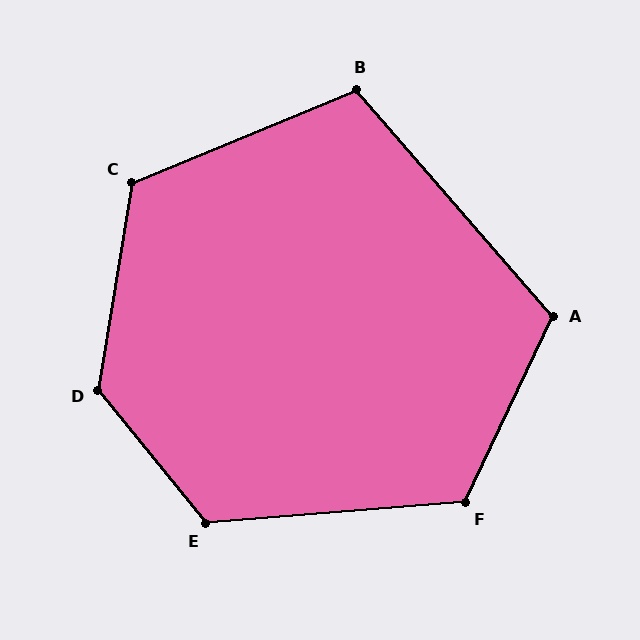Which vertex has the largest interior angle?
D, at approximately 132 degrees.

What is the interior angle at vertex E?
Approximately 124 degrees (obtuse).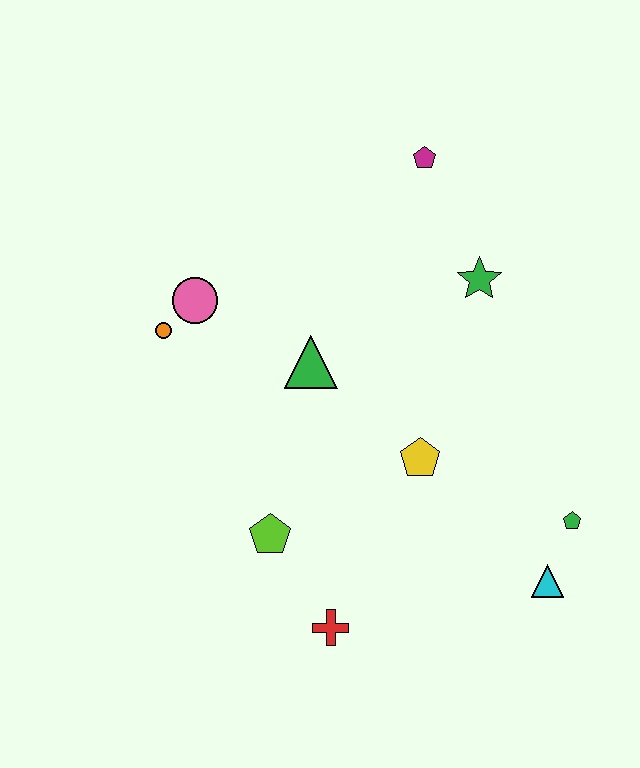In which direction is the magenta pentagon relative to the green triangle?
The magenta pentagon is above the green triangle.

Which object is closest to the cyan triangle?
The green pentagon is closest to the cyan triangle.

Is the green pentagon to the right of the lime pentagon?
Yes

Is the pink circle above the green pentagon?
Yes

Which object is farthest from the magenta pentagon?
The red cross is farthest from the magenta pentagon.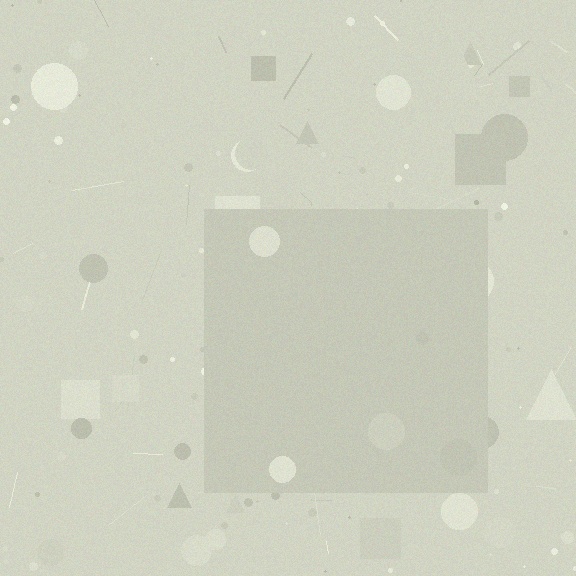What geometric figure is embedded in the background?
A square is embedded in the background.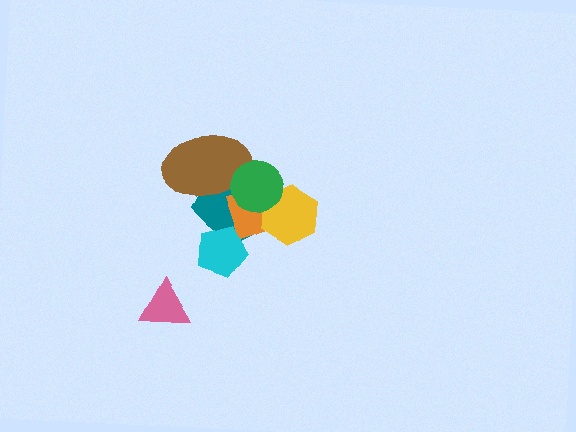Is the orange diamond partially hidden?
Yes, it is partially covered by another shape.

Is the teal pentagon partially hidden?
Yes, it is partially covered by another shape.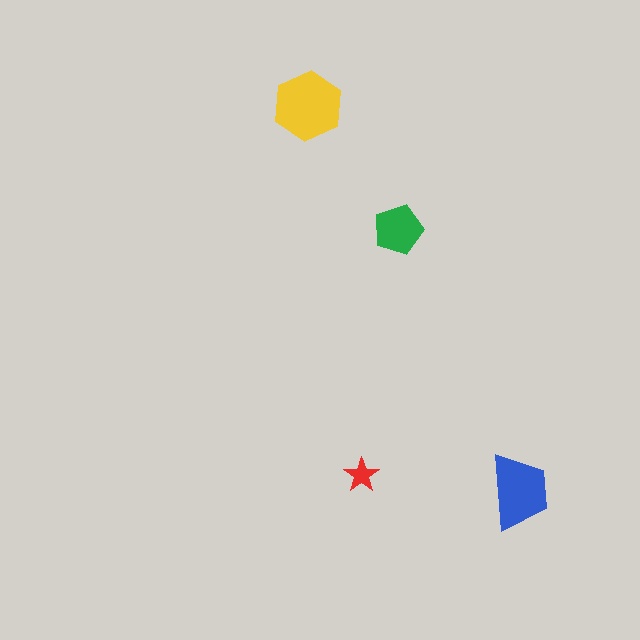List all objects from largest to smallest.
The yellow hexagon, the blue trapezoid, the green pentagon, the red star.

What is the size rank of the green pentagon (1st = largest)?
3rd.